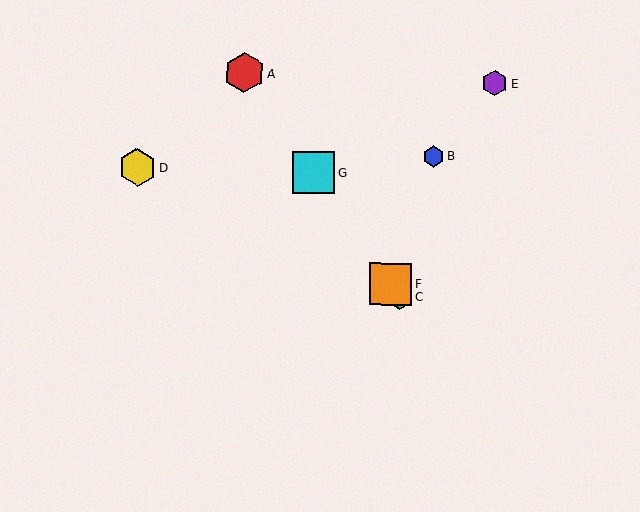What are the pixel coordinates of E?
Object E is at (495, 83).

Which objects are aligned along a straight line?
Objects A, C, F, G are aligned along a straight line.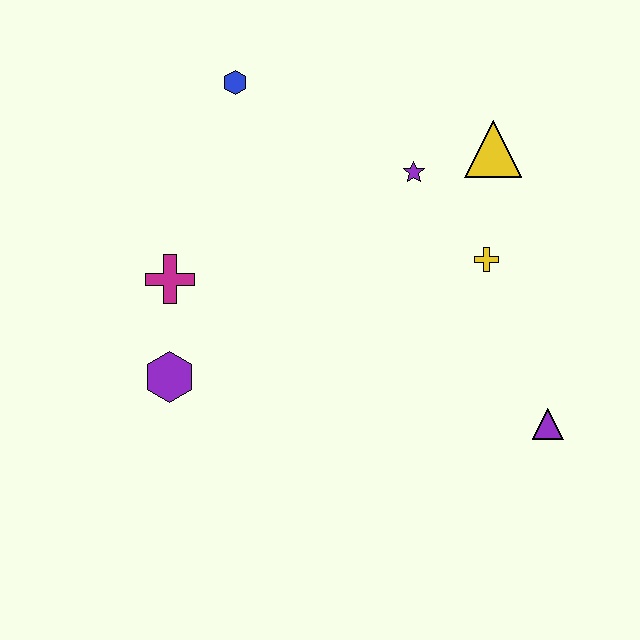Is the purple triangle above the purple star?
No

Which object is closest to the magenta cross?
The purple hexagon is closest to the magenta cross.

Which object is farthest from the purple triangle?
The blue hexagon is farthest from the purple triangle.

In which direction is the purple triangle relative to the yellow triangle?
The purple triangle is below the yellow triangle.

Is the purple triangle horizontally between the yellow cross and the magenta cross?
No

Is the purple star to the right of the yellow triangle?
No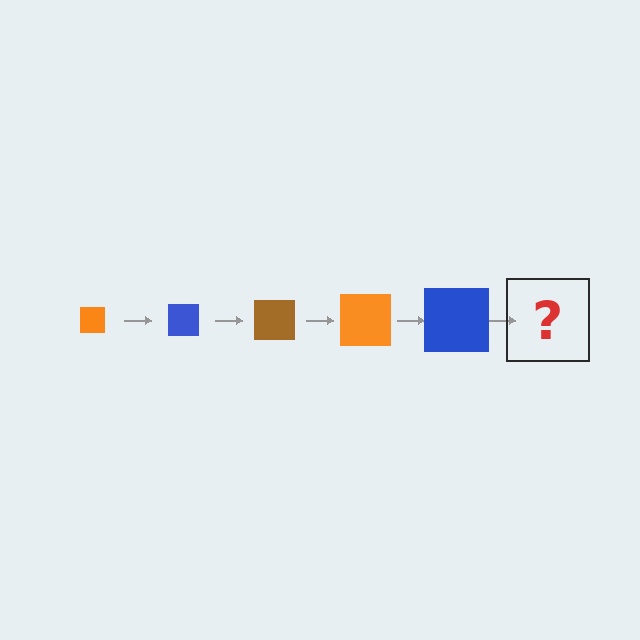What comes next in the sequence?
The next element should be a brown square, larger than the previous one.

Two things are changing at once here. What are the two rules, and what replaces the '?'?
The two rules are that the square grows larger each step and the color cycles through orange, blue, and brown. The '?' should be a brown square, larger than the previous one.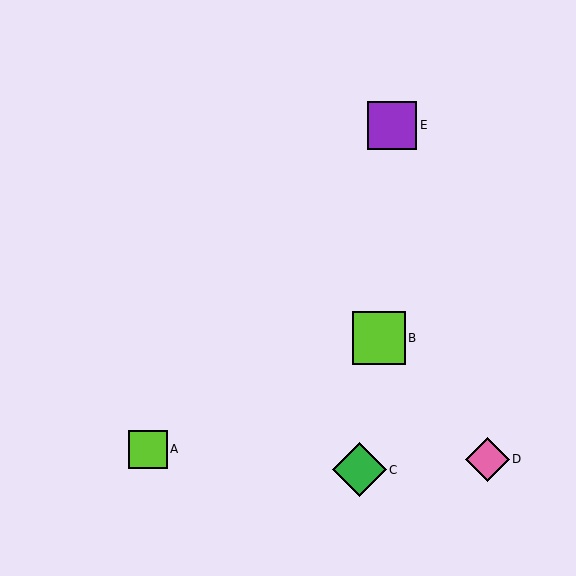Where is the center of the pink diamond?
The center of the pink diamond is at (487, 459).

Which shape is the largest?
The green diamond (labeled C) is the largest.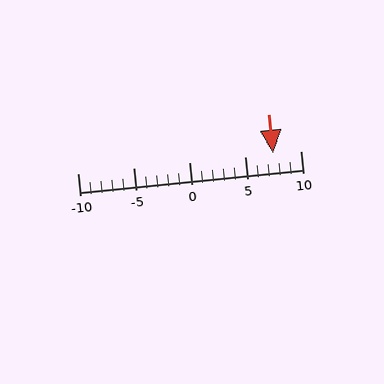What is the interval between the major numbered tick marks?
The major tick marks are spaced 5 units apart.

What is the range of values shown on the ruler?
The ruler shows values from -10 to 10.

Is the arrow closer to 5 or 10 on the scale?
The arrow is closer to 10.